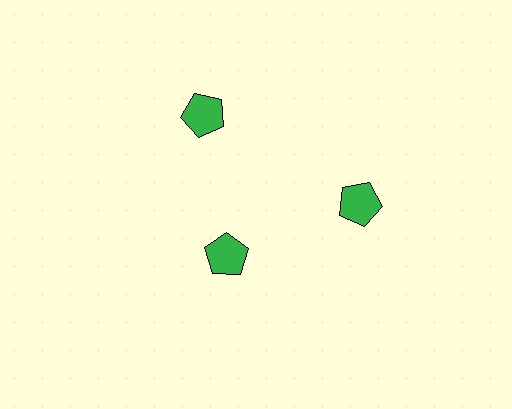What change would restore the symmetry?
The symmetry would be restored by moving it outward, back onto the ring so that all 3 pentagons sit at equal angles and equal distance from the center.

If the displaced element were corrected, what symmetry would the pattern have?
It would have 3-fold rotational symmetry — the pattern would map onto itself every 120 degrees.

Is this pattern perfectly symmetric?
No. The 3 green pentagons are arranged in a ring, but one element near the 7 o'clock position is pulled inward toward the center, breaking the 3-fold rotational symmetry.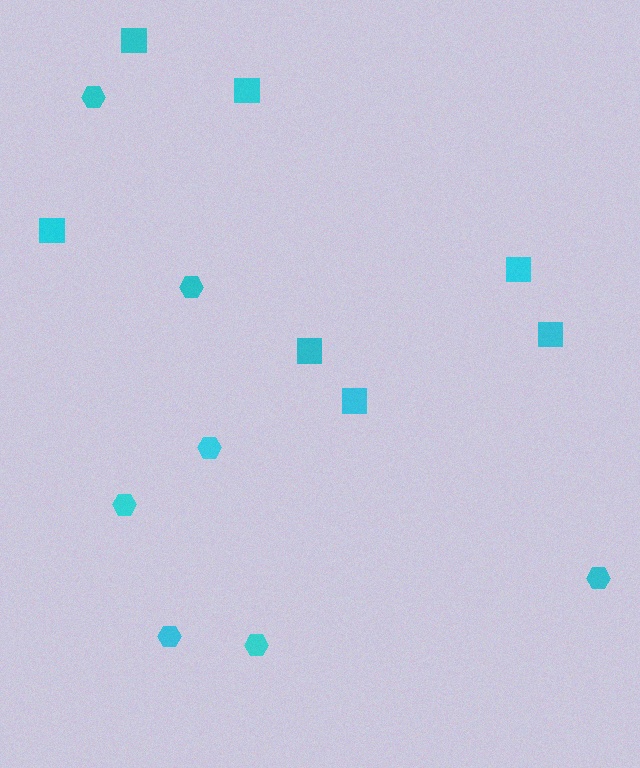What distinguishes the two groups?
There are 2 groups: one group of squares (7) and one group of hexagons (7).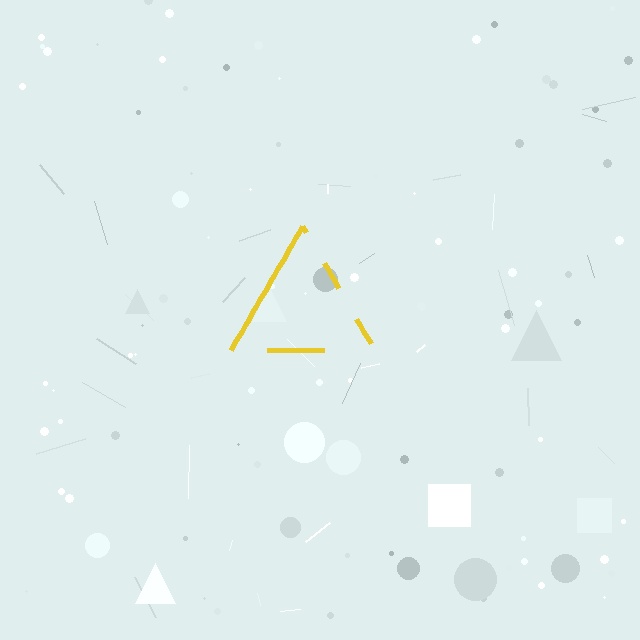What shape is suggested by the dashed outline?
The dashed outline suggests a triangle.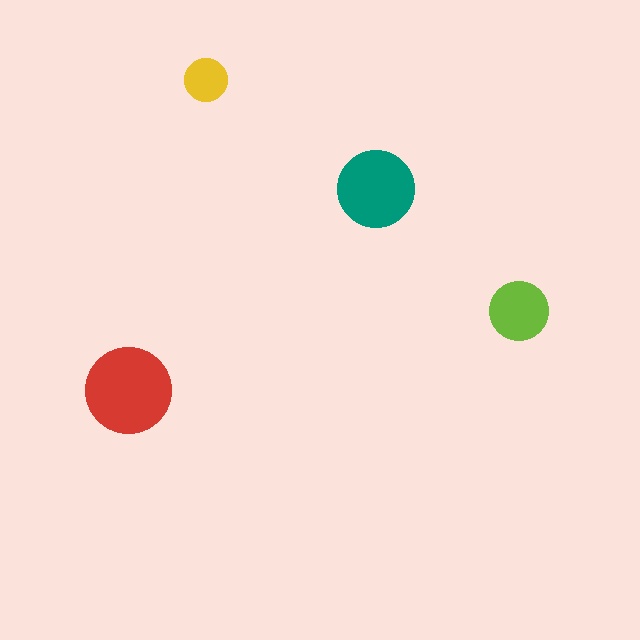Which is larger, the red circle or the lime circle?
The red one.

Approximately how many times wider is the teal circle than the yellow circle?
About 2 times wider.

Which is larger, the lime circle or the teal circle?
The teal one.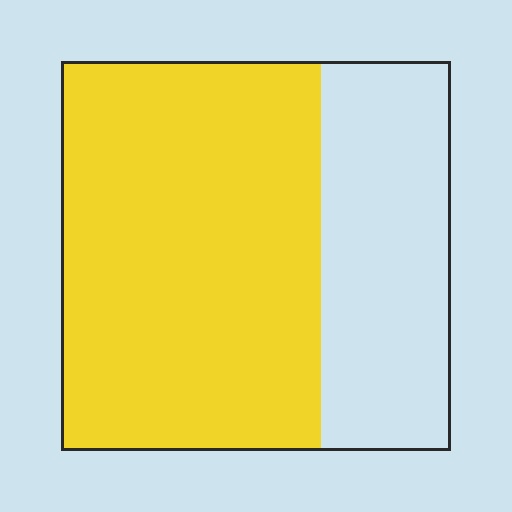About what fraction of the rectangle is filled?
About two thirds (2/3).